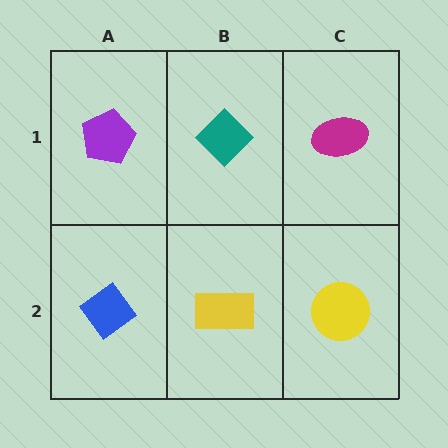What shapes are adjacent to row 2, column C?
A magenta ellipse (row 1, column C), a yellow rectangle (row 2, column B).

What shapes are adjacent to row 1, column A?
A blue diamond (row 2, column A), a teal diamond (row 1, column B).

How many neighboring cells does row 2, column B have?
3.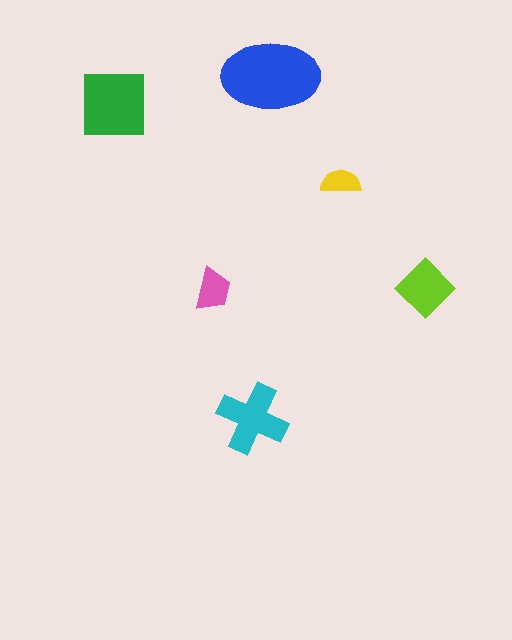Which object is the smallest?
The yellow semicircle.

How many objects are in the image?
There are 6 objects in the image.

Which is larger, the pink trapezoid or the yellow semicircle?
The pink trapezoid.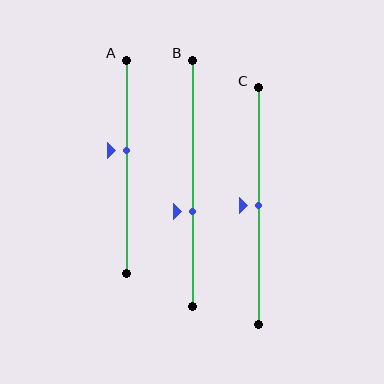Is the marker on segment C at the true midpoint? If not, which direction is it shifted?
Yes, the marker on segment C is at the true midpoint.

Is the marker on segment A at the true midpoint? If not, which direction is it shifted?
No, the marker on segment A is shifted upward by about 7% of the segment length.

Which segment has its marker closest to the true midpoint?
Segment C has its marker closest to the true midpoint.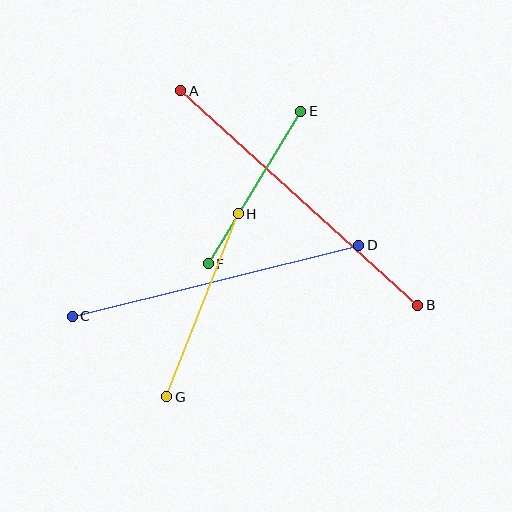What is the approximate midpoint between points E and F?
The midpoint is at approximately (255, 187) pixels.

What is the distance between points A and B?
The distance is approximately 320 pixels.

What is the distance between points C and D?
The distance is approximately 295 pixels.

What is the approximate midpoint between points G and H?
The midpoint is at approximately (202, 305) pixels.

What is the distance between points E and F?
The distance is approximately 179 pixels.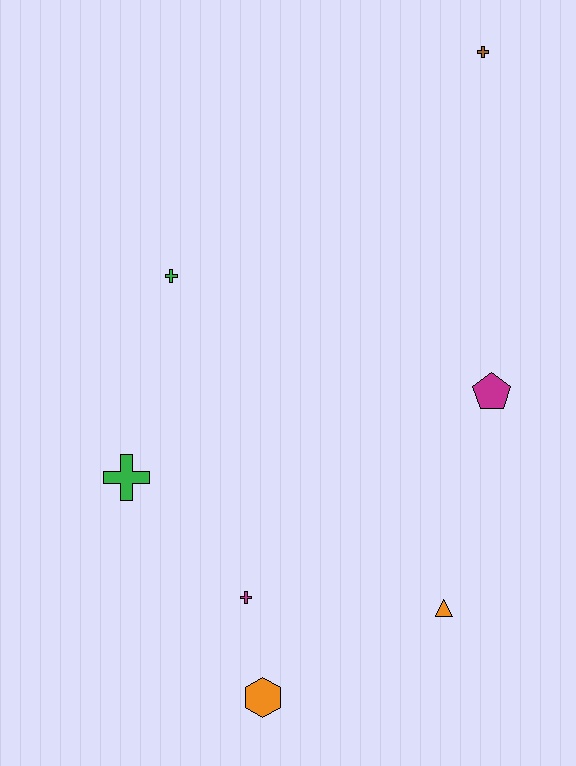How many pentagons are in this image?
There is 1 pentagon.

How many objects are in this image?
There are 7 objects.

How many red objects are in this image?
There are no red objects.